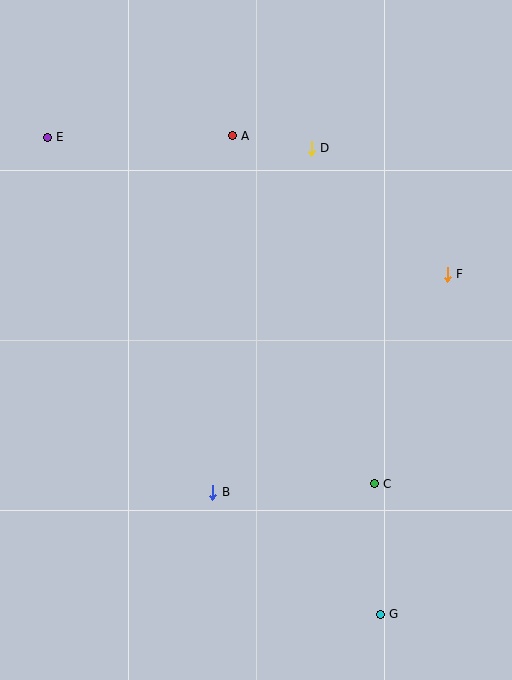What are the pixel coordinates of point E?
Point E is at (47, 137).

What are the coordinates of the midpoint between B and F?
The midpoint between B and F is at (330, 383).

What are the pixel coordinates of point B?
Point B is at (213, 492).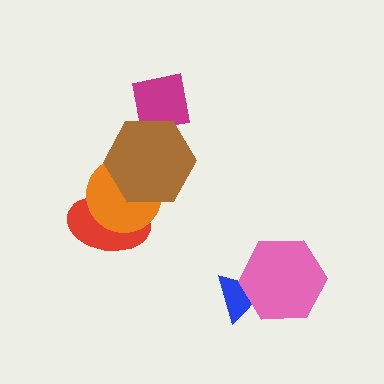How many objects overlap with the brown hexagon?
3 objects overlap with the brown hexagon.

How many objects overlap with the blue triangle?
1 object overlaps with the blue triangle.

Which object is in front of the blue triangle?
The pink hexagon is in front of the blue triangle.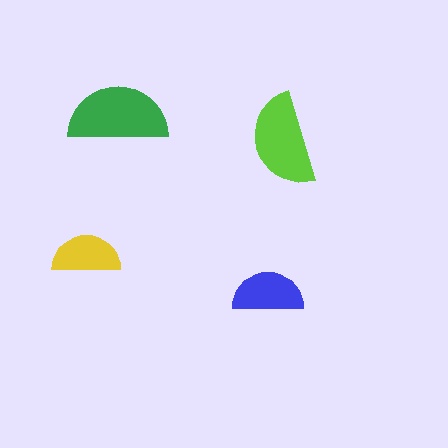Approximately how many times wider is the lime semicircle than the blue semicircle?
About 1.5 times wider.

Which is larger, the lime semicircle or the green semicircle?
The green one.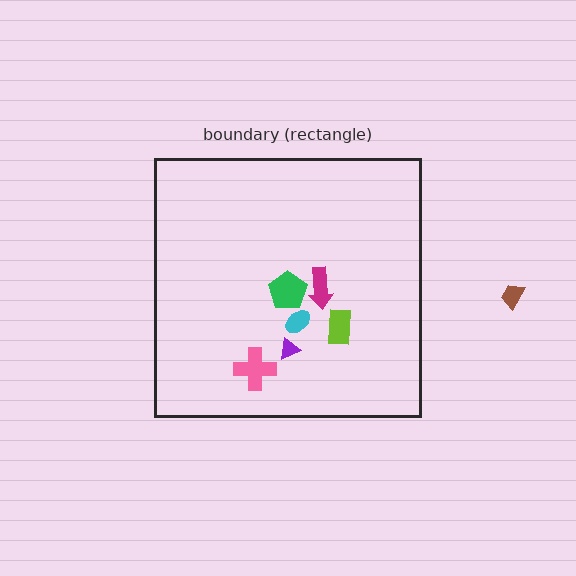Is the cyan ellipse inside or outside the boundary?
Inside.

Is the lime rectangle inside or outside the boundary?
Inside.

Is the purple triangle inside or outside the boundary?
Inside.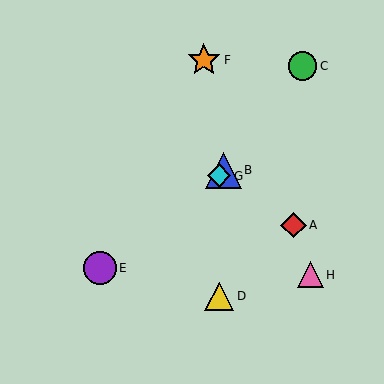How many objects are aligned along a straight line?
3 objects (B, C, G) are aligned along a straight line.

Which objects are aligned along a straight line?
Objects B, C, G are aligned along a straight line.